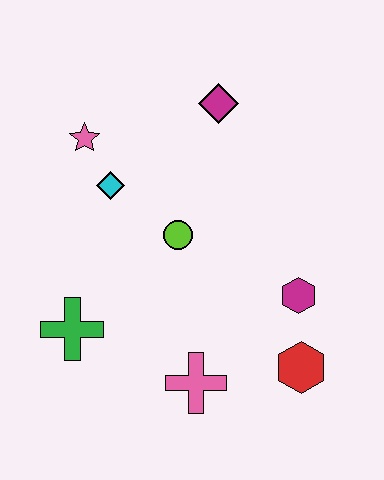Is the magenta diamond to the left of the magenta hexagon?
Yes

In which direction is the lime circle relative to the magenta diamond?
The lime circle is below the magenta diamond.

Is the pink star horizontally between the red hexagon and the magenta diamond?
No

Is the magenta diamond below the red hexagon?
No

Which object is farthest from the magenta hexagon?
The pink star is farthest from the magenta hexagon.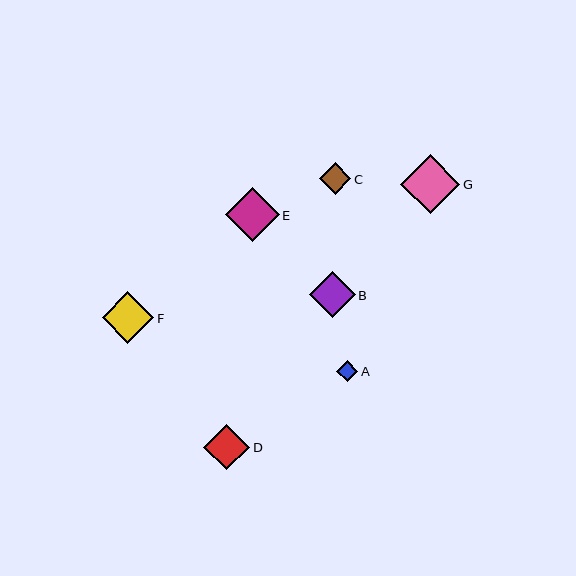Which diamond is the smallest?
Diamond A is the smallest with a size of approximately 22 pixels.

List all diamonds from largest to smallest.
From largest to smallest: G, E, F, B, D, C, A.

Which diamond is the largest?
Diamond G is the largest with a size of approximately 59 pixels.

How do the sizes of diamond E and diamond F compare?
Diamond E and diamond F are approximately the same size.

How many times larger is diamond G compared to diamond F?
Diamond G is approximately 1.2 times the size of diamond F.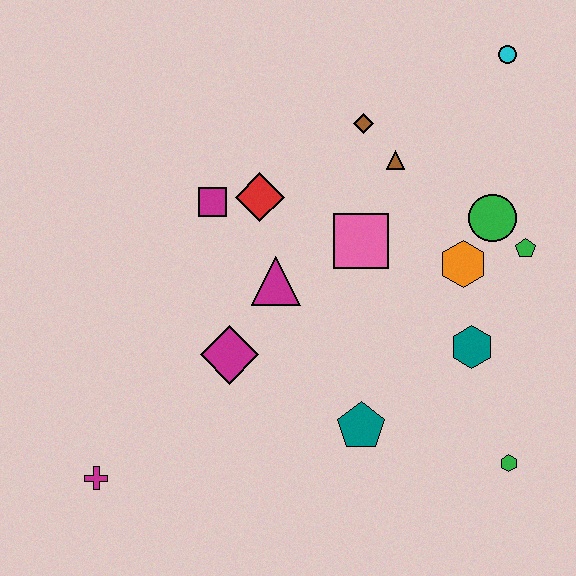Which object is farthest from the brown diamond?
The magenta cross is farthest from the brown diamond.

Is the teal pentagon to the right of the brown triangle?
No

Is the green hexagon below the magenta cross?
No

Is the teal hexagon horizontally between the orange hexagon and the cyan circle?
Yes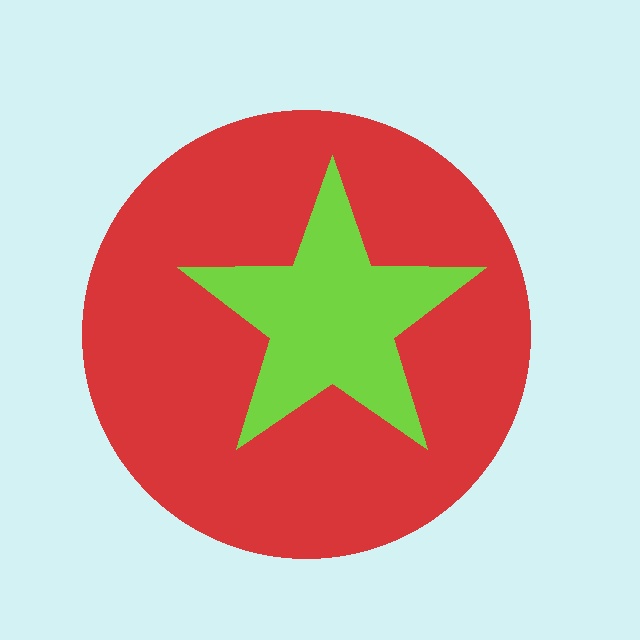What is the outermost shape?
The red circle.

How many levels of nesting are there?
2.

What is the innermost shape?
The lime star.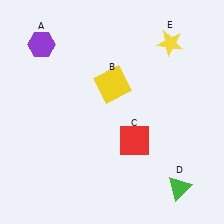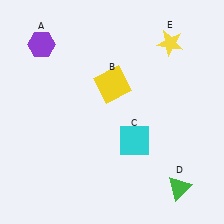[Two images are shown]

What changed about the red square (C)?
In Image 1, C is red. In Image 2, it changed to cyan.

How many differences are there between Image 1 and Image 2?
There is 1 difference between the two images.